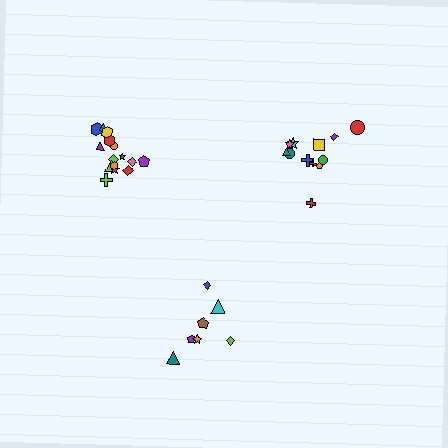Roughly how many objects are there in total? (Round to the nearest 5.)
Roughly 35 objects in total.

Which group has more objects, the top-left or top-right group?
The top-left group.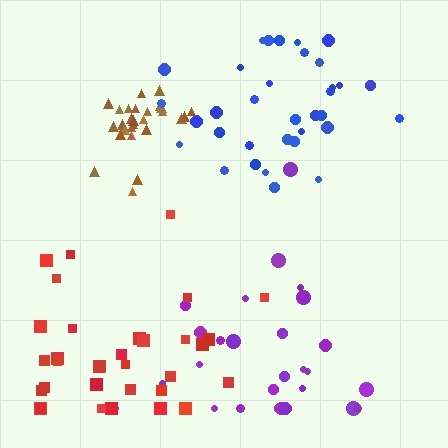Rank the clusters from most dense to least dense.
brown, blue, red, purple.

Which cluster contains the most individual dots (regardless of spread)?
Blue (34).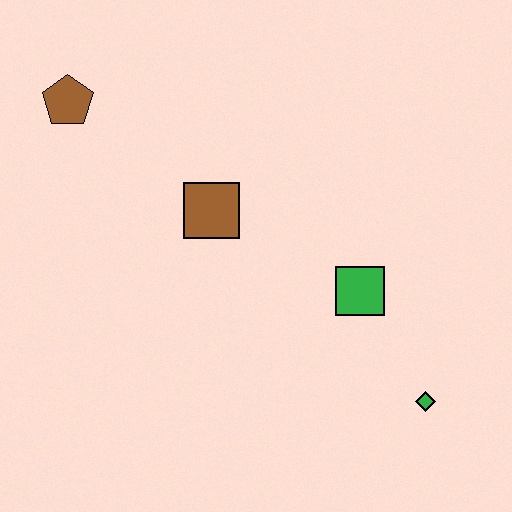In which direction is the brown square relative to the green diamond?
The brown square is to the left of the green diamond.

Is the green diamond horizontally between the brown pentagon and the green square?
No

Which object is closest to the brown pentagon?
The brown square is closest to the brown pentagon.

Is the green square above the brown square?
No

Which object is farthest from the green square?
The brown pentagon is farthest from the green square.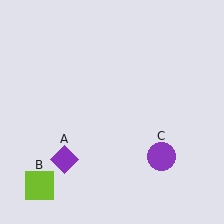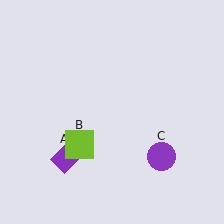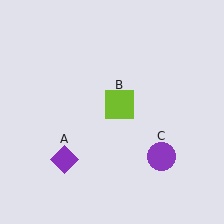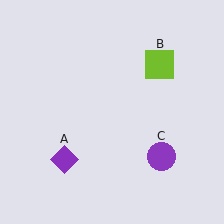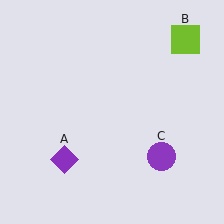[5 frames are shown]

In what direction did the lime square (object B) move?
The lime square (object B) moved up and to the right.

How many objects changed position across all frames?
1 object changed position: lime square (object B).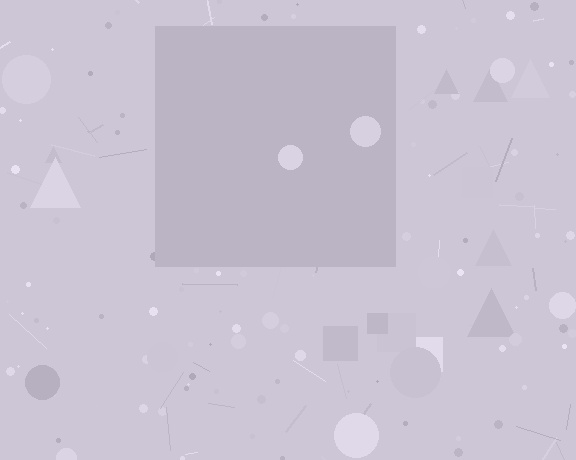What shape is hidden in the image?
A square is hidden in the image.